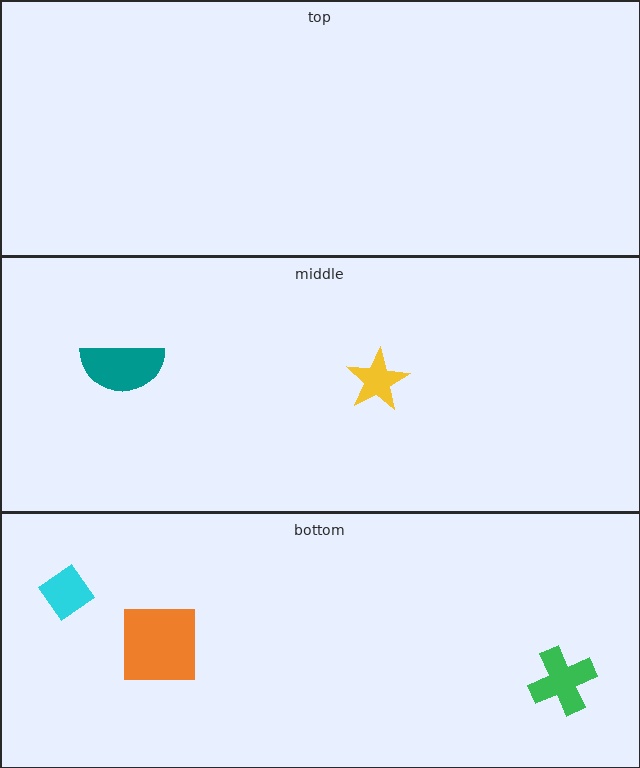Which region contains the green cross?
The bottom region.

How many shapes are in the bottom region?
3.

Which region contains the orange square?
The bottom region.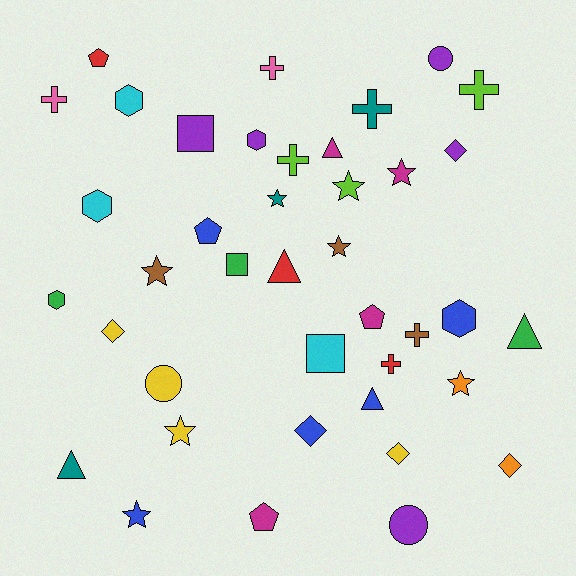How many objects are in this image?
There are 40 objects.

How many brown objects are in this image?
There are 3 brown objects.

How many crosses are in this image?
There are 7 crosses.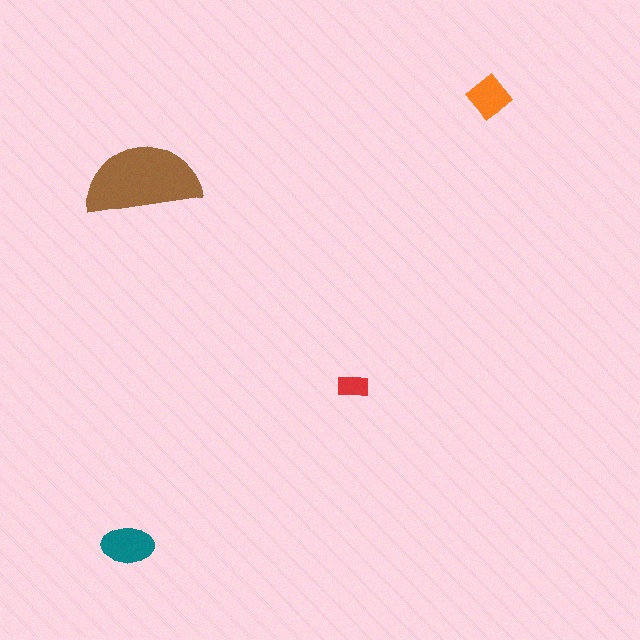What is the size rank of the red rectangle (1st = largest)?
4th.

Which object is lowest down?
The teal ellipse is bottommost.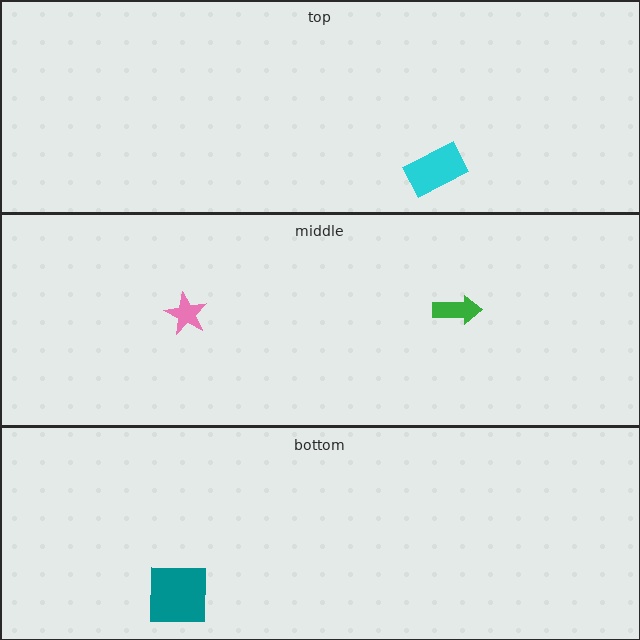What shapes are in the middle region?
The green arrow, the pink star.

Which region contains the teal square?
The bottom region.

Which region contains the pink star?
The middle region.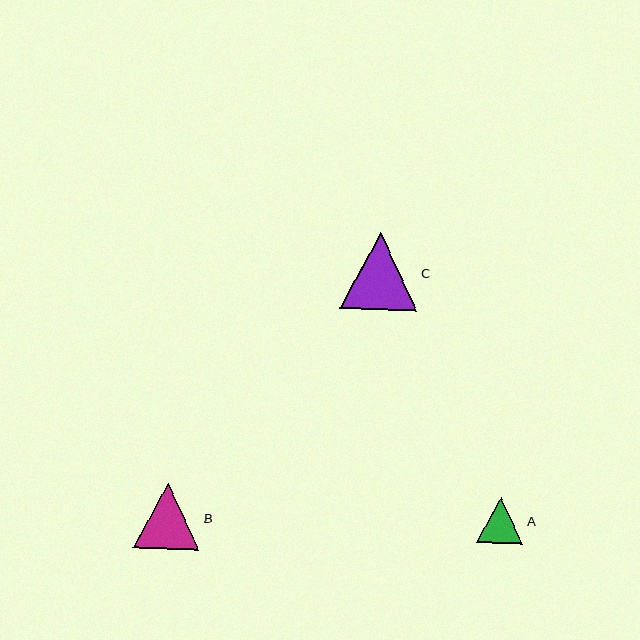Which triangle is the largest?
Triangle C is the largest with a size of approximately 77 pixels.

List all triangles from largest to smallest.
From largest to smallest: C, B, A.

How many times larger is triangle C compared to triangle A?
Triangle C is approximately 1.7 times the size of triangle A.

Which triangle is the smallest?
Triangle A is the smallest with a size of approximately 46 pixels.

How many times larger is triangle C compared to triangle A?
Triangle C is approximately 1.7 times the size of triangle A.